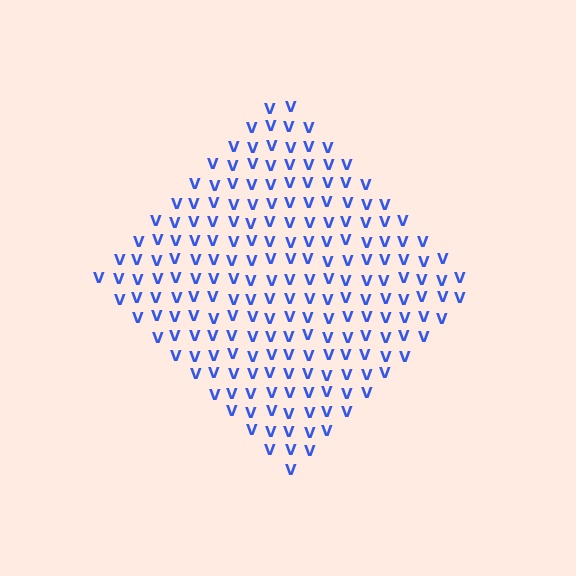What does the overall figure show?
The overall figure shows a diamond.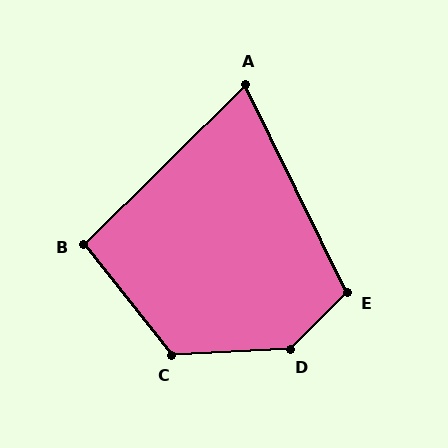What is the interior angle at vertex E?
Approximately 108 degrees (obtuse).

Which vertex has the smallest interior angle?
A, at approximately 71 degrees.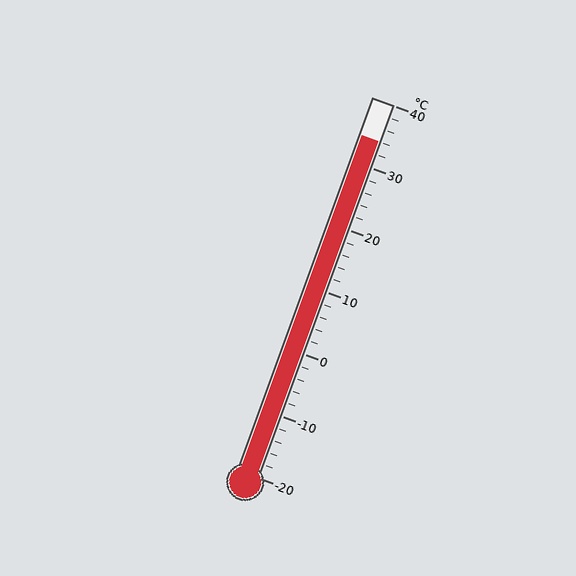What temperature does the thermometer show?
The thermometer shows approximately 34°C.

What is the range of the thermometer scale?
The thermometer scale ranges from -20°C to 40°C.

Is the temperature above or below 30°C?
The temperature is above 30°C.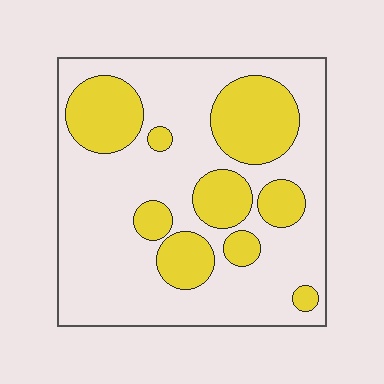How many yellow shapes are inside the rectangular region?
9.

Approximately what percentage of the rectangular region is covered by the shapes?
Approximately 30%.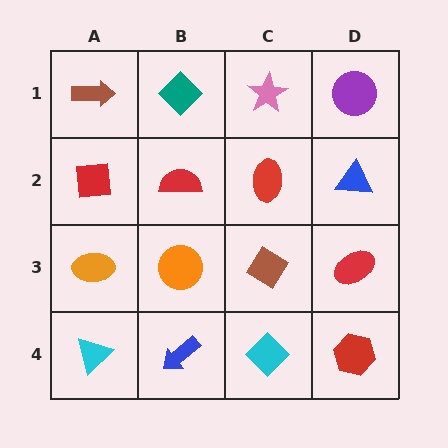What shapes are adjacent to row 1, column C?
A red ellipse (row 2, column C), a teal diamond (row 1, column B), a purple circle (row 1, column D).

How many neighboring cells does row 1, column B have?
3.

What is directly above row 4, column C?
A brown diamond.